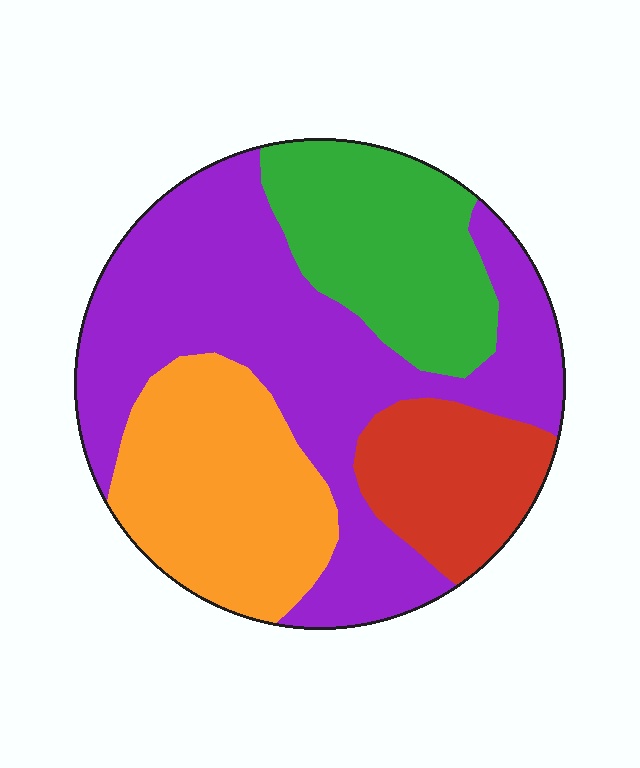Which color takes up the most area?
Purple, at roughly 45%.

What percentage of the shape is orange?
Orange takes up about one quarter (1/4) of the shape.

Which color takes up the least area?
Red, at roughly 15%.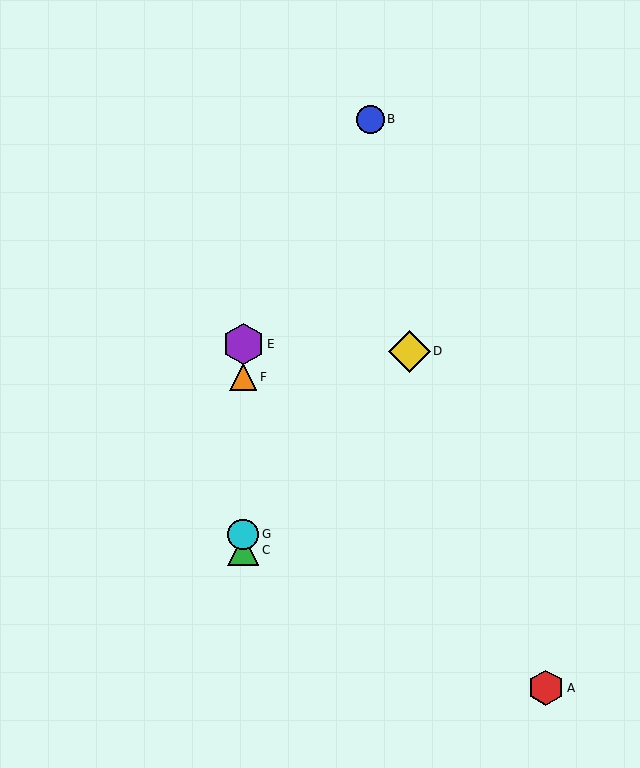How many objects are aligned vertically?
4 objects (C, E, F, G) are aligned vertically.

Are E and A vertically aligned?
No, E is at x≈243 and A is at x≈546.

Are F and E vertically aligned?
Yes, both are at x≈243.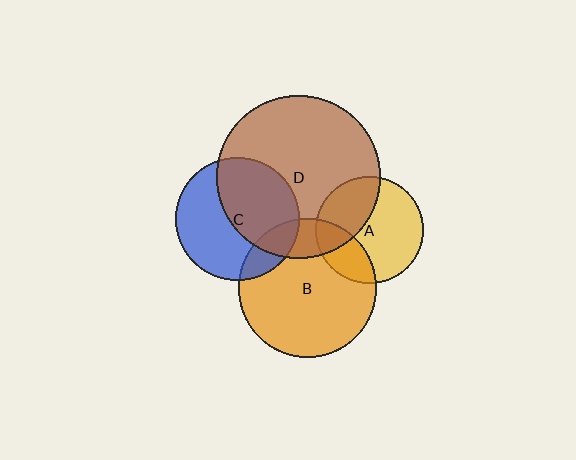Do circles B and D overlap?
Yes.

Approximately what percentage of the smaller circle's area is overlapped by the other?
Approximately 20%.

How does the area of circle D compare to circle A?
Approximately 2.3 times.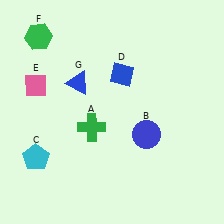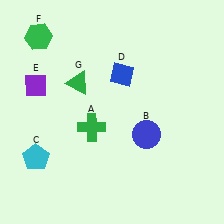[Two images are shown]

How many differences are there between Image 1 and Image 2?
There are 2 differences between the two images.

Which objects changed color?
E changed from pink to purple. G changed from blue to green.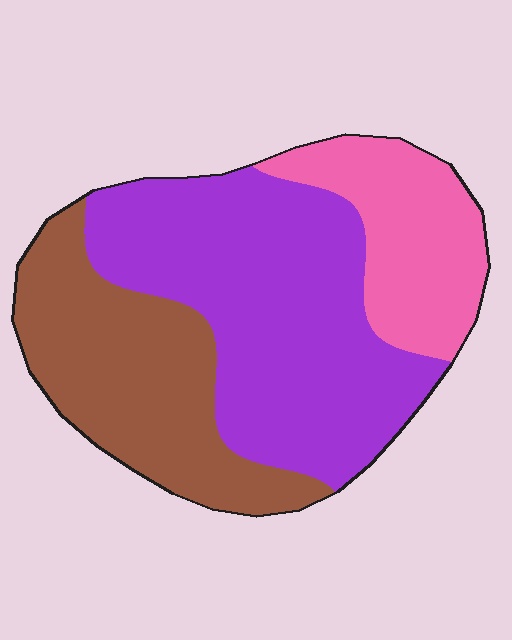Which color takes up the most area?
Purple, at roughly 50%.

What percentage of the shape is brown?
Brown covers 31% of the shape.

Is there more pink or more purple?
Purple.